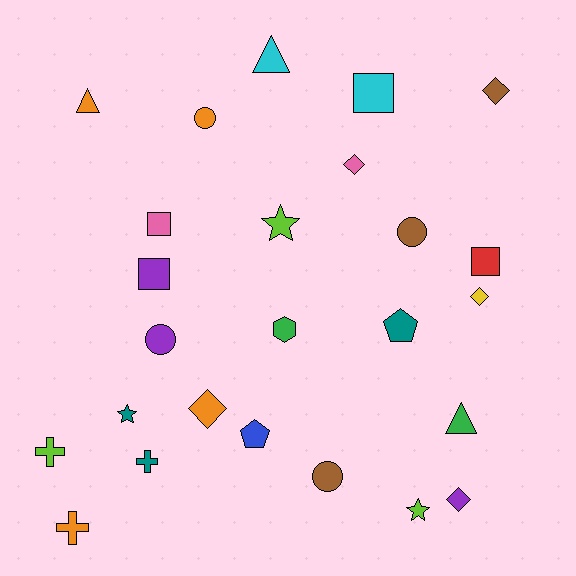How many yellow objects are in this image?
There is 1 yellow object.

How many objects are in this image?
There are 25 objects.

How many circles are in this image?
There are 4 circles.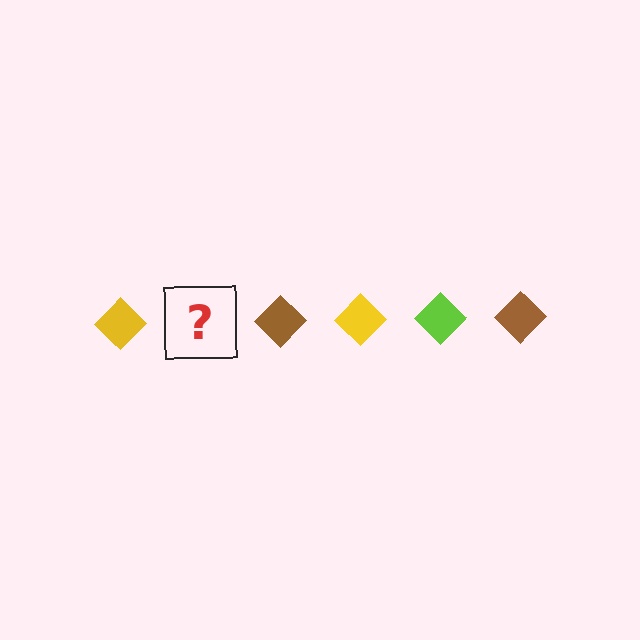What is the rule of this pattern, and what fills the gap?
The rule is that the pattern cycles through yellow, lime, brown diamonds. The gap should be filled with a lime diamond.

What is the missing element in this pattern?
The missing element is a lime diamond.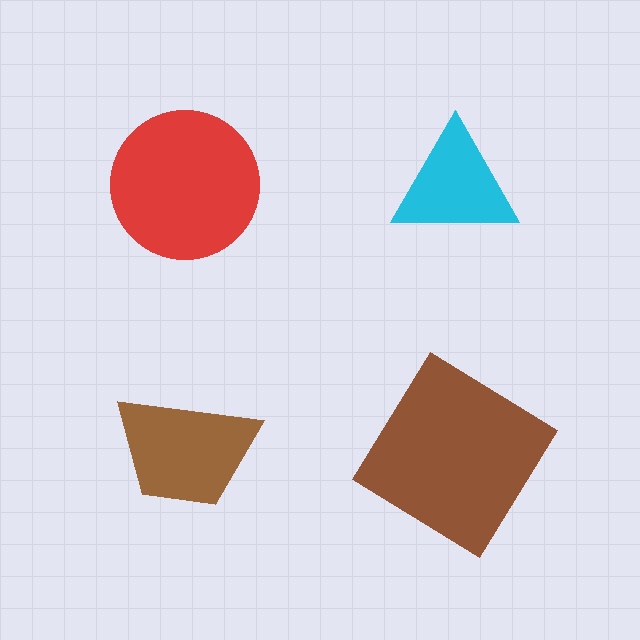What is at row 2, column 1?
A brown trapezoid.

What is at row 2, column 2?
A brown diamond.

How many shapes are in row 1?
2 shapes.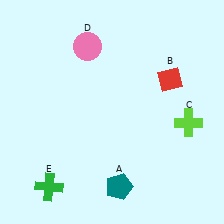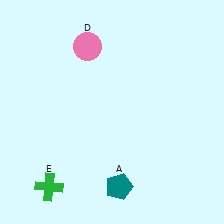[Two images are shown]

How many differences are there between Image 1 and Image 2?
There are 2 differences between the two images.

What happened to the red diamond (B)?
The red diamond (B) was removed in Image 2. It was in the top-right area of Image 1.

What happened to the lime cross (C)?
The lime cross (C) was removed in Image 2. It was in the bottom-right area of Image 1.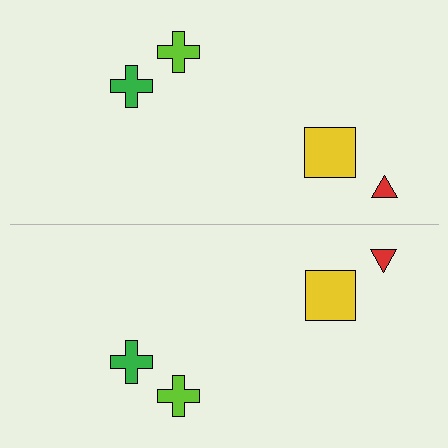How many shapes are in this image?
There are 8 shapes in this image.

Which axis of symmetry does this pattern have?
The pattern has a horizontal axis of symmetry running through the center of the image.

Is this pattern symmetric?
Yes, this pattern has bilateral (reflection) symmetry.